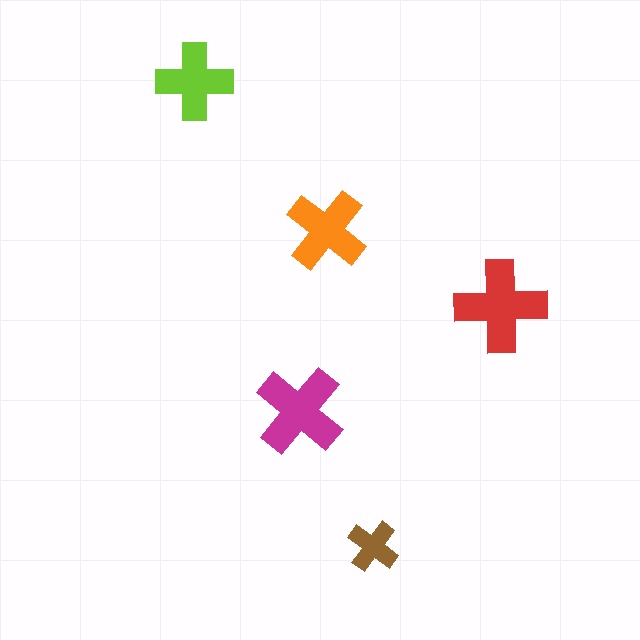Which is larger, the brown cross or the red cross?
The red one.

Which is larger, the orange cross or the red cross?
The red one.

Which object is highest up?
The lime cross is topmost.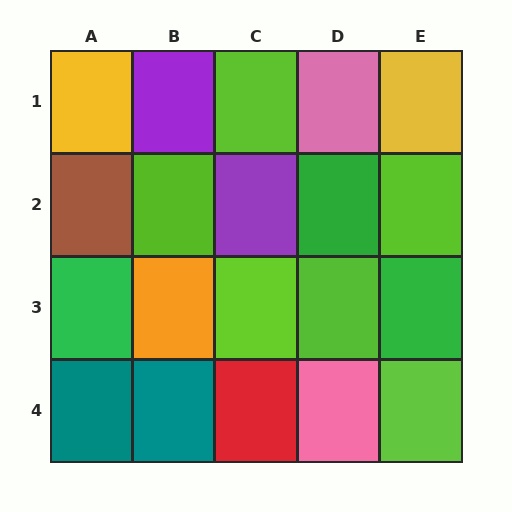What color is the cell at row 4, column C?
Red.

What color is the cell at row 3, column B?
Orange.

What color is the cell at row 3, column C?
Lime.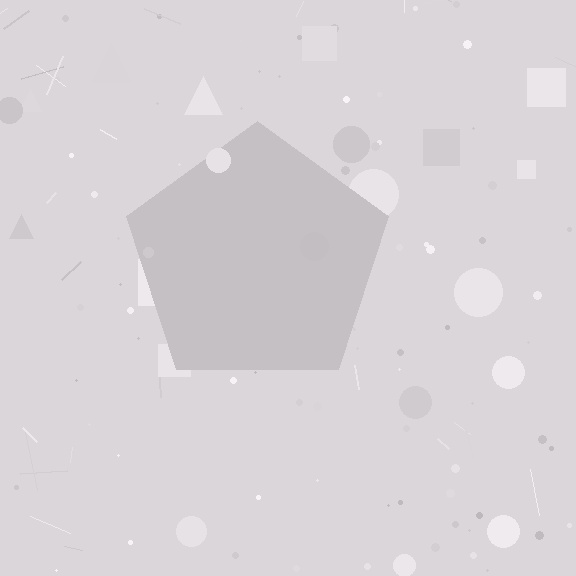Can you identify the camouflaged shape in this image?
The camouflaged shape is a pentagon.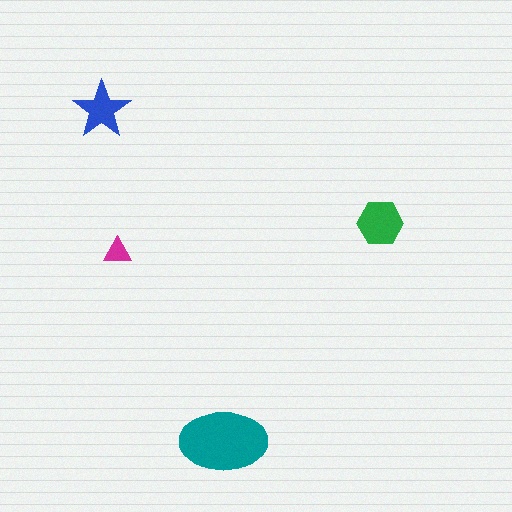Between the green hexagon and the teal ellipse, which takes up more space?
The teal ellipse.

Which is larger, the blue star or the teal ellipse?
The teal ellipse.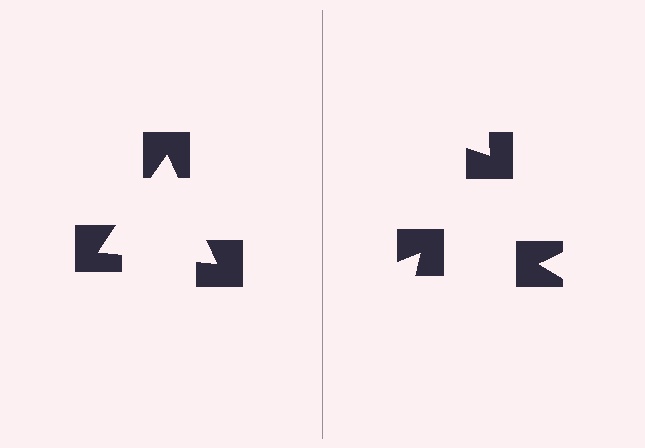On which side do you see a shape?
An illusory triangle appears on the left side. On the right side the wedge cuts are rotated, so no coherent shape forms.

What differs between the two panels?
The notched squares are positioned identically on both sides; only the wedge orientations differ. On the left they align to a triangle; on the right they are misaligned.